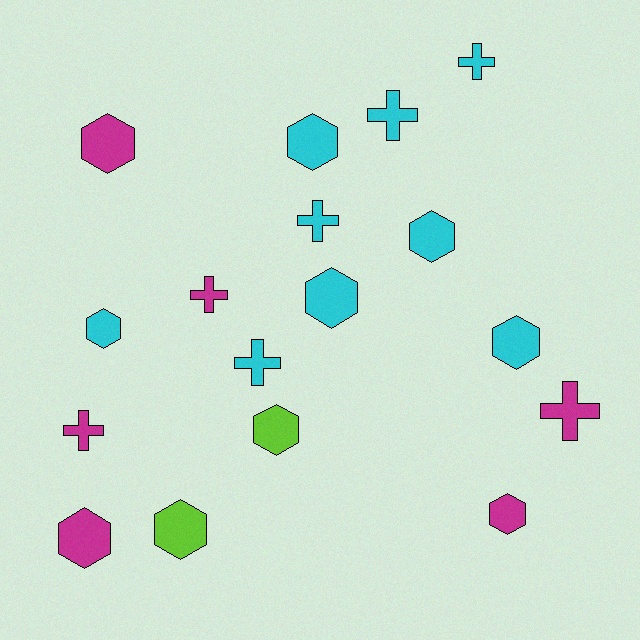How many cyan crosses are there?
There are 4 cyan crosses.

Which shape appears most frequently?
Hexagon, with 10 objects.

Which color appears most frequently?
Cyan, with 9 objects.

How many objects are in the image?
There are 17 objects.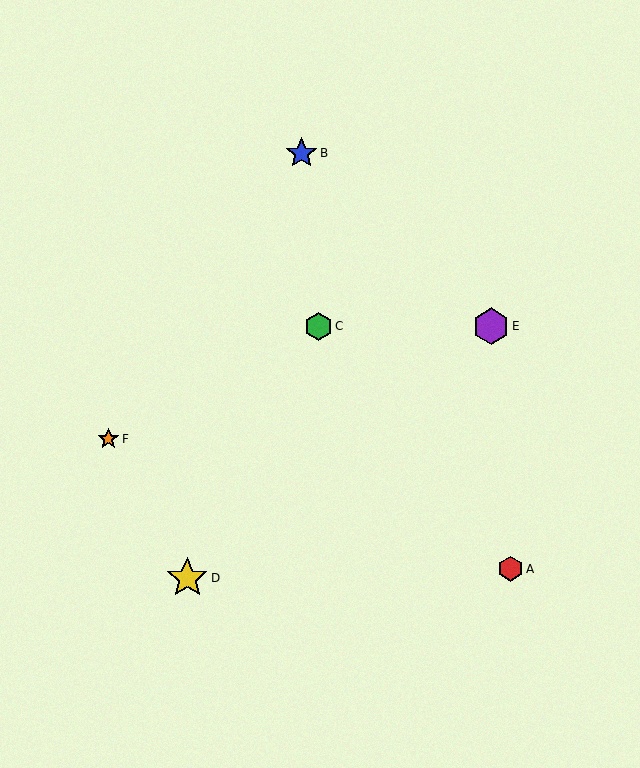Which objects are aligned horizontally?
Objects C, E are aligned horizontally.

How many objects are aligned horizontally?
2 objects (C, E) are aligned horizontally.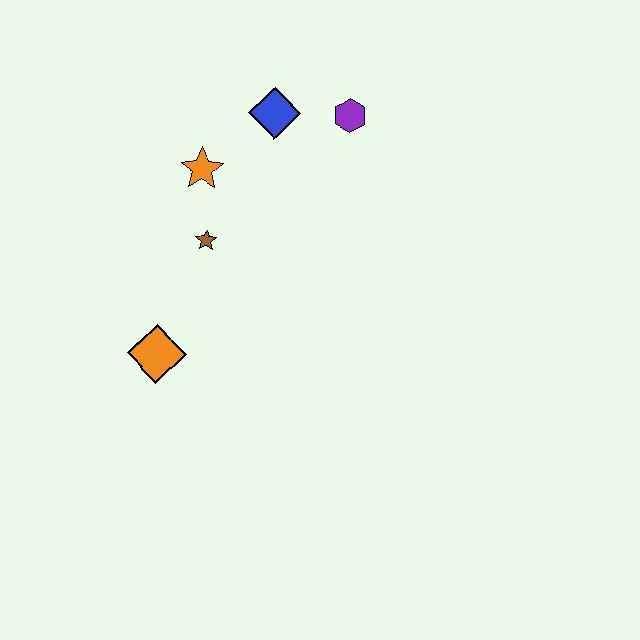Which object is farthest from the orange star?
The orange diamond is farthest from the orange star.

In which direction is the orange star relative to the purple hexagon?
The orange star is to the left of the purple hexagon.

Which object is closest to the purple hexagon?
The blue diamond is closest to the purple hexagon.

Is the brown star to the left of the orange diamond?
No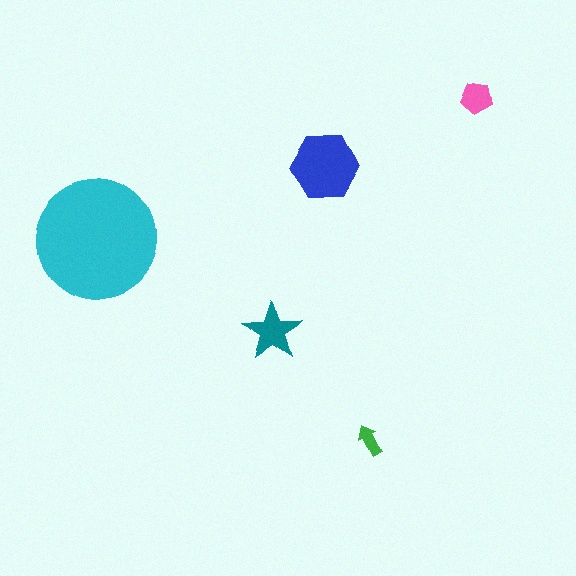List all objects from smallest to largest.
The green arrow, the pink pentagon, the teal star, the blue hexagon, the cyan circle.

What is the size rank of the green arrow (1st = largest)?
5th.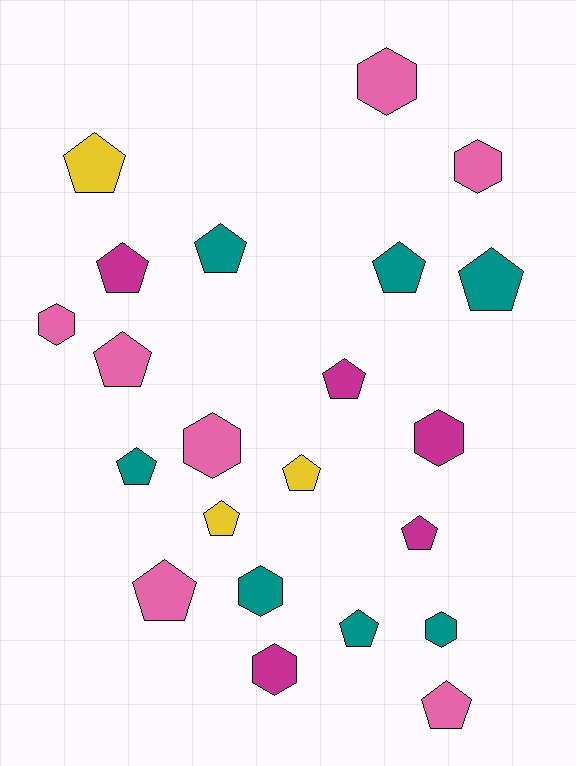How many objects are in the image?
There are 22 objects.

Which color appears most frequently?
Teal, with 7 objects.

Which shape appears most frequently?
Pentagon, with 14 objects.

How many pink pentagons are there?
There are 3 pink pentagons.